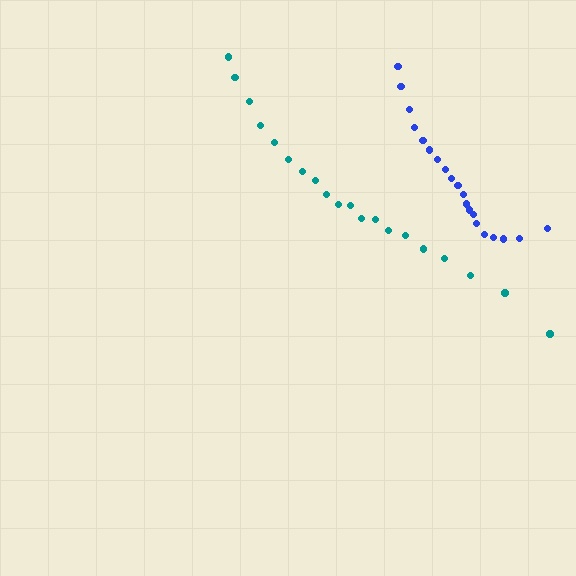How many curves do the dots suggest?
There are 2 distinct paths.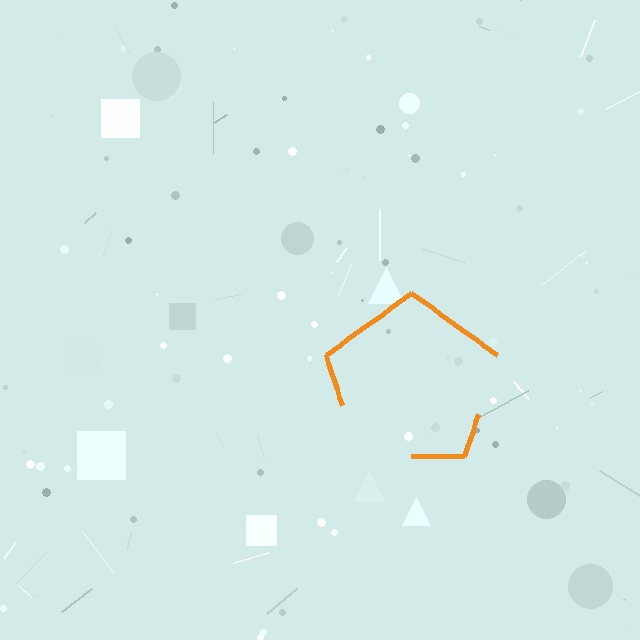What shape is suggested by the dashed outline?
The dashed outline suggests a pentagon.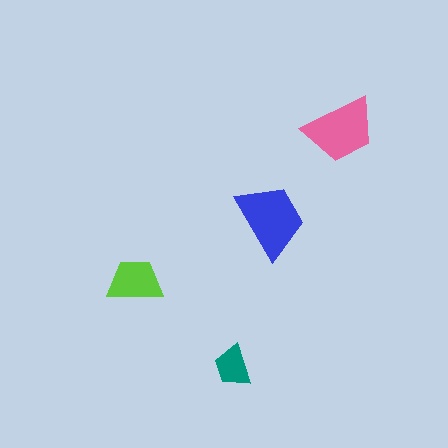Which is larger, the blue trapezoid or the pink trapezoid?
The blue one.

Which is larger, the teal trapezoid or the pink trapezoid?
The pink one.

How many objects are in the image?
There are 4 objects in the image.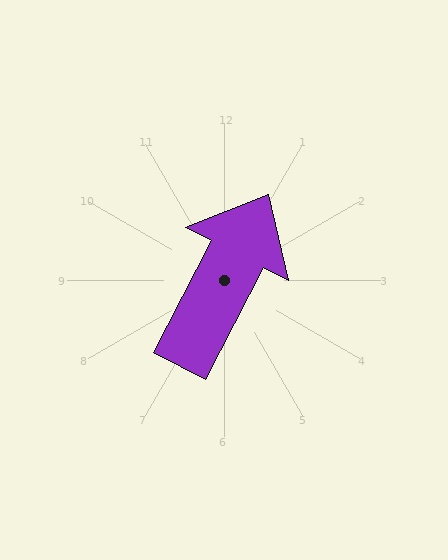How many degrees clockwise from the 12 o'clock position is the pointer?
Approximately 27 degrees.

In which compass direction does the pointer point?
Northeast.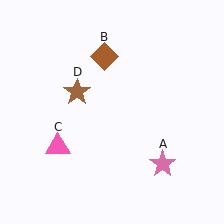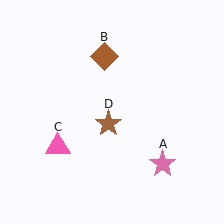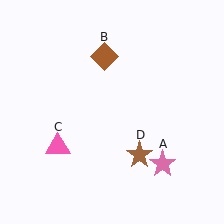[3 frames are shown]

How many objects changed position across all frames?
1 object changed position: brown star (object D).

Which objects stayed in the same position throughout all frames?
Pink star (object A) and brown diamond (object B) and pink triangle (object C) remained stationary.